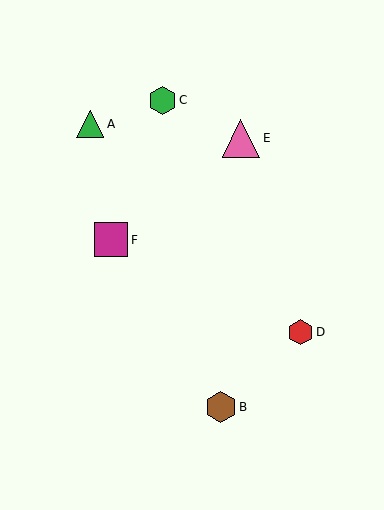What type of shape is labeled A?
Shape A is a green triangle.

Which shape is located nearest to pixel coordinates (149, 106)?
The green hexagon (labeled C) at (162, 100) is nearest to that location.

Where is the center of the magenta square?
The center of the magenta square is at (111, 240).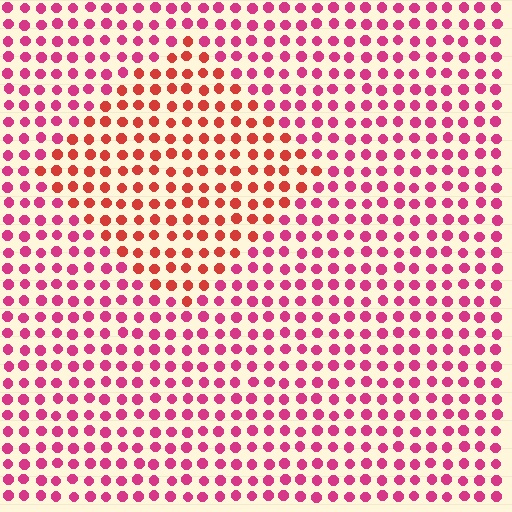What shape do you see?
I see a diamond.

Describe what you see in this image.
The image is filled with small magenta elements in a uniform arrangement. A diamond-shaped region is visible where the elements are tinted to a slightly different hue, forming a subtle color boundary.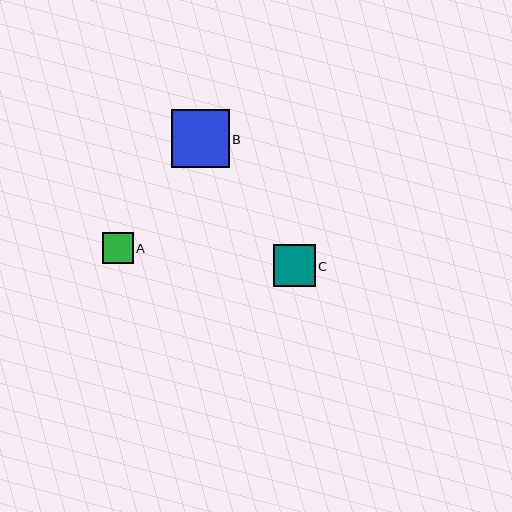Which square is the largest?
Square B is the largest with a size of approximately 58 pixels.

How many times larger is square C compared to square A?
Square C is approximately 1.3 times the size of square A.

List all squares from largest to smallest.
From largest to smallest: B, C, A.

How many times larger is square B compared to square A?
Square B is approximately 1.9 times the size of square A.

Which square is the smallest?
Square A is the smallest with a size of approximately 31 pixels.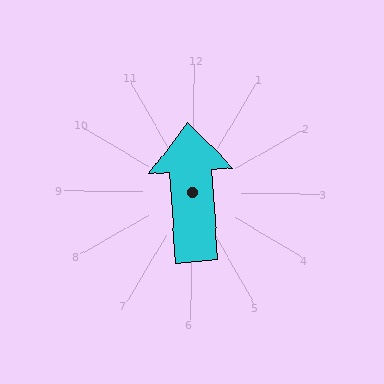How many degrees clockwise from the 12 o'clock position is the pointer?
Approximately 355 degrees.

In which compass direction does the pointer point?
North.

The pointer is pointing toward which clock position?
Roughly 12 o'clock.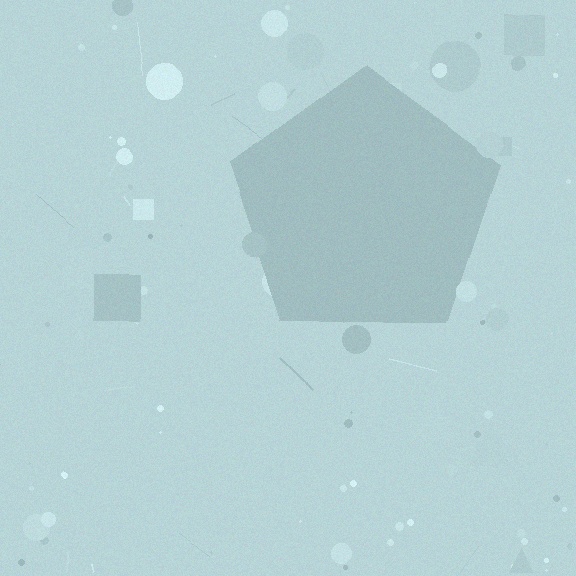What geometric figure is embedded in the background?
A pentagon is embedded in the background.